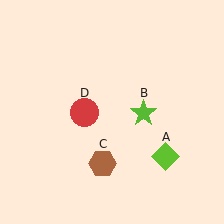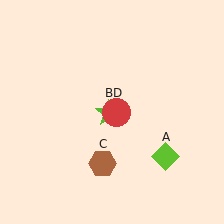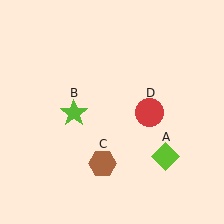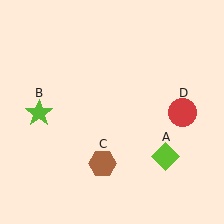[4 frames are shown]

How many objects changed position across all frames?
2 objects changed position: lime star (object B), red circle (object D).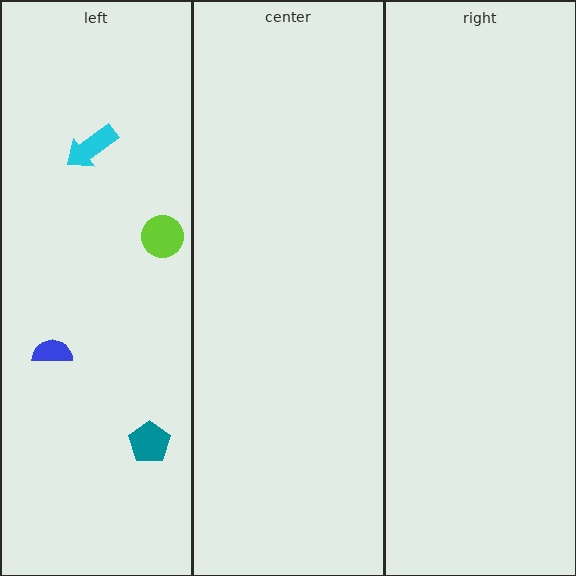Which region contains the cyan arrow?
The left region.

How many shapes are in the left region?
4.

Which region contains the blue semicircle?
The left region.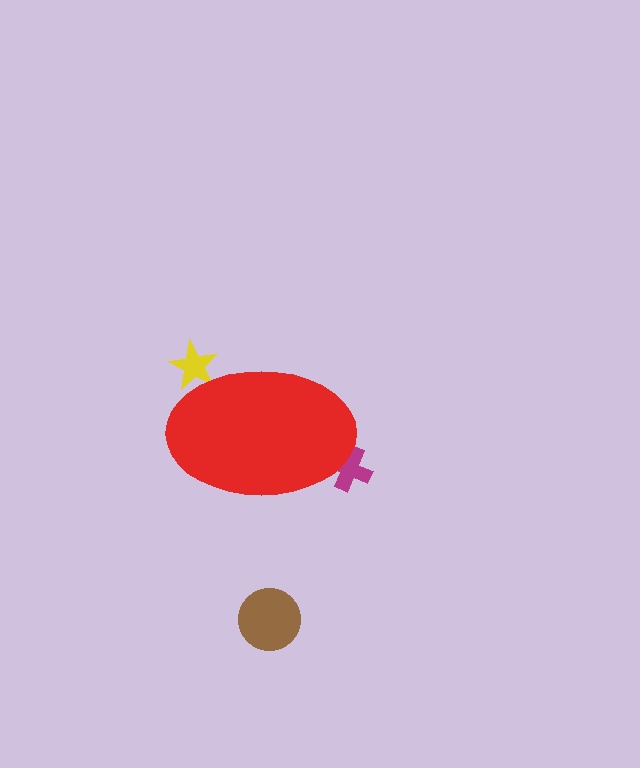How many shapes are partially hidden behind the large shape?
2 shapes are partially hidden.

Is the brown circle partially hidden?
No, the brown circle is fully visible.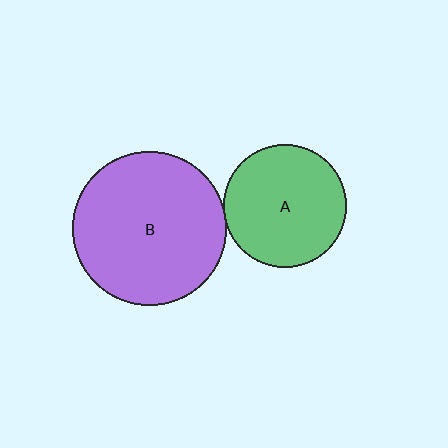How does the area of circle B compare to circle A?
Approximately 1.5 times.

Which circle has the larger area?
Circle B (purple).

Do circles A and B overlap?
Yes.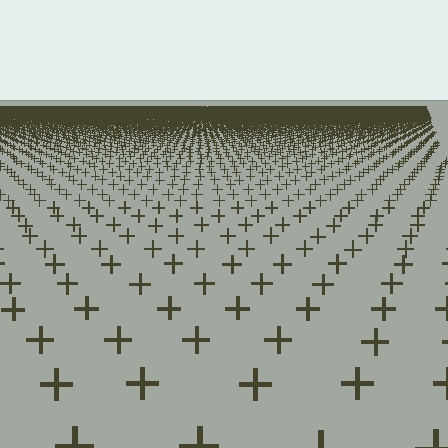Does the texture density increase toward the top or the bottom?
Density increases toward the top.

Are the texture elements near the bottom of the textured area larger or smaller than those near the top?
Larger. Near the bottom, elements are closer to the viewer and appear at a bigger on-screen size.